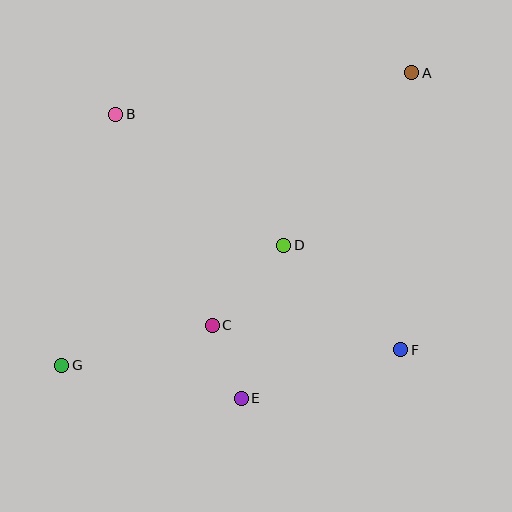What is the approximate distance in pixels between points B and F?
The distance between B and F is approximately 370 pixels.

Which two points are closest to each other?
Points C and E are closest to each other.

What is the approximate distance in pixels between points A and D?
The distance between A and D is approximately 214 pixels.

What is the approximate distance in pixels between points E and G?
The distance between E and G is approximately 182 pixels.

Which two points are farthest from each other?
Points A and G are farthest from each other.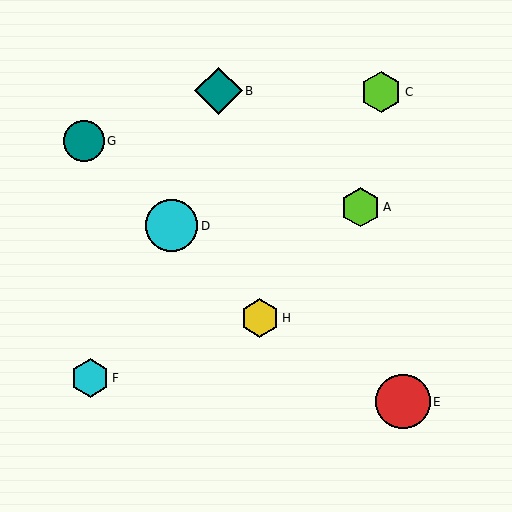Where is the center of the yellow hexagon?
The center of the yellow hexagon is at (260, 318).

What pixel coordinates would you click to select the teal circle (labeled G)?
Click at (84, 141) to select the teal circle G.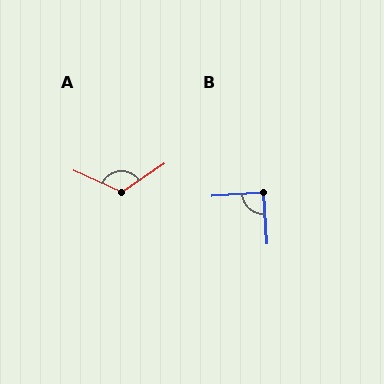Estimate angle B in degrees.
Approximately 90 degrees.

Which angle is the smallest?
B, at approximately 90 degrees.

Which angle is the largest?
A, at approximately 122 degrees.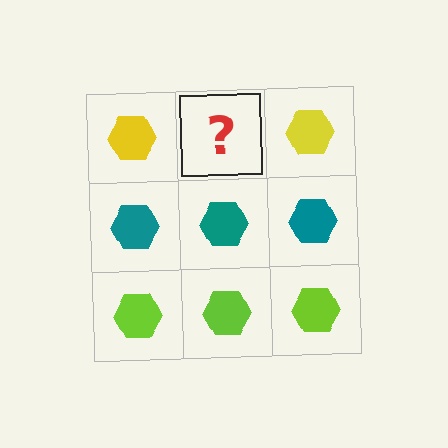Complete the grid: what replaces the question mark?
The question mark should be replaced with a yellow hexagon.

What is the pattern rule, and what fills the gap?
The rule is that each row has a consistent color. The gap should be filled with a yellow hexagon.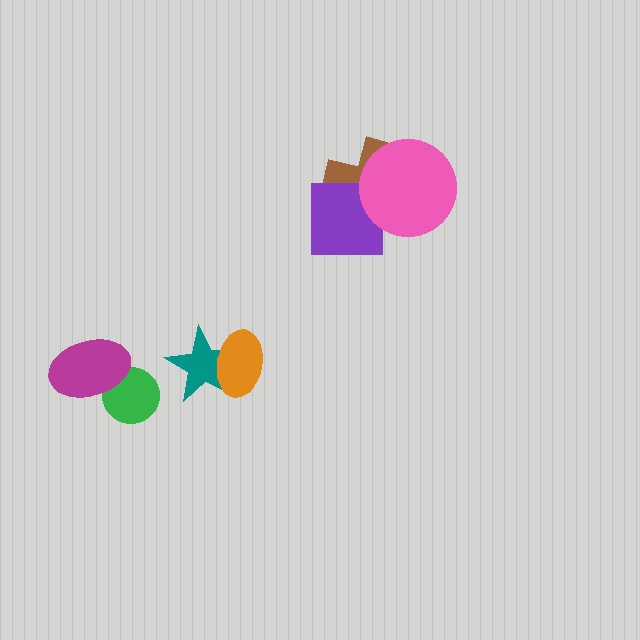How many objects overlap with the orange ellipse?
1 object overlaps with the orange ellipse.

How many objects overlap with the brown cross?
2 objects overlap with the brown cross.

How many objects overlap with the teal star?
1 object overlaps with the teal star.